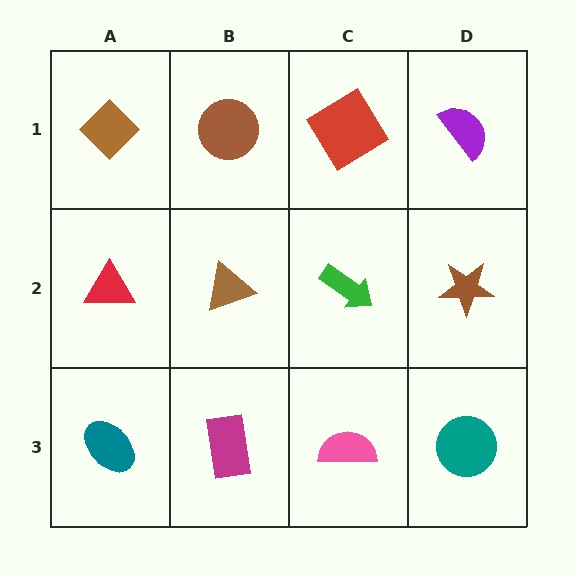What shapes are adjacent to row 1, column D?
A brown star (row 2, column D), a red diamond (row 1, column C).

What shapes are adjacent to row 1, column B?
A brown triangle (row 2, column B), a brown diamond (row 1, column A), a red diamond (row 1, column C).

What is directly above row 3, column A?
A red triangle.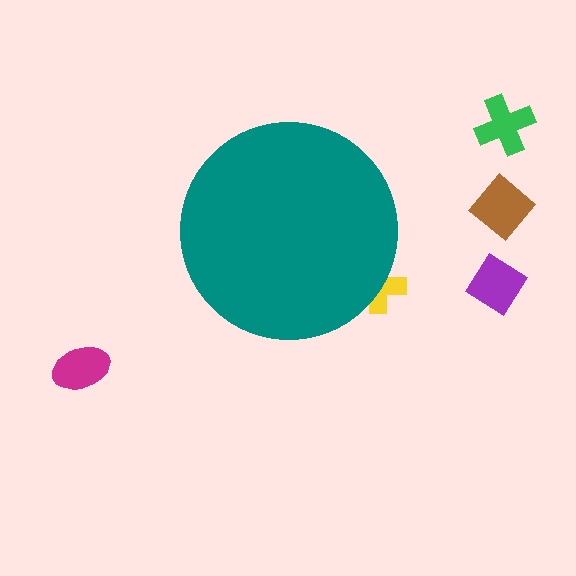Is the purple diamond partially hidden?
No, the purple diamond is fully visible.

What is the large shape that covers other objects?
A teal circle.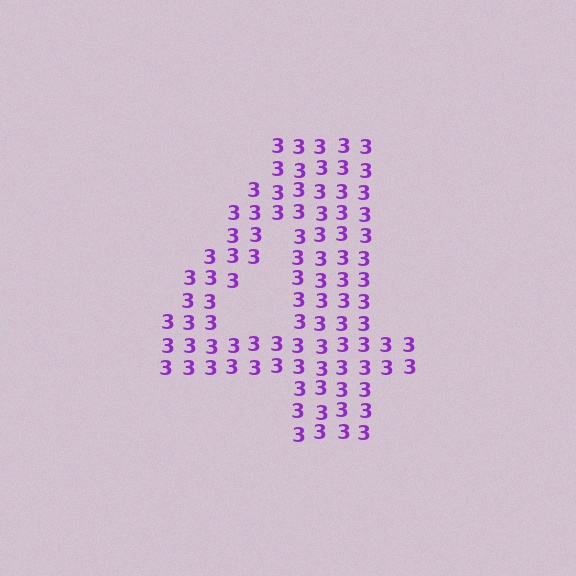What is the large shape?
The large shape is the digit 4.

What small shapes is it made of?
It is made of small digit 3's.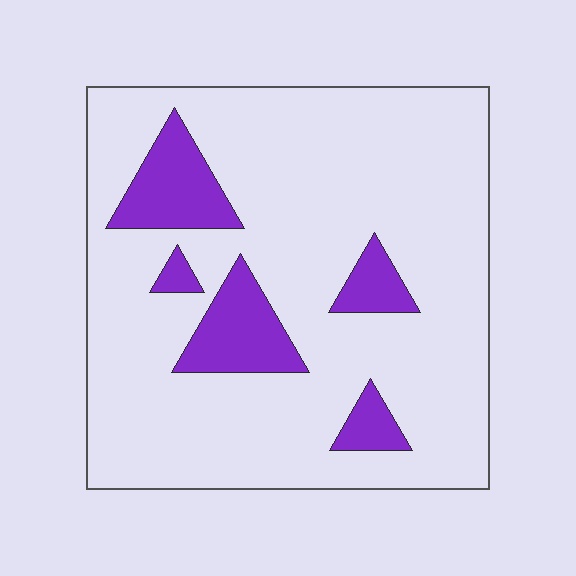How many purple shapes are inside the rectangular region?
5.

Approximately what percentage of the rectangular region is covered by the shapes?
Approximately 15%.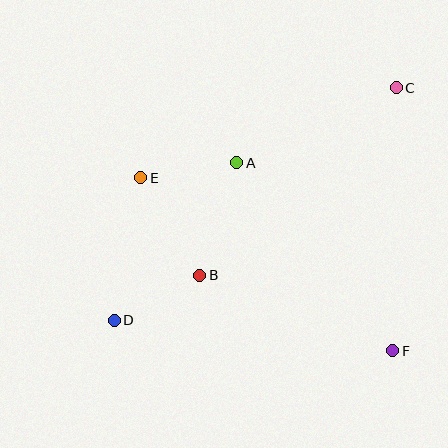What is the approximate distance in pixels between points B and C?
The distance between B and C is approximately 271 pixels.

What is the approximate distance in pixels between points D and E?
The distance between D and E is approximately 145 pixels.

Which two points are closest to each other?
Points B and D are closest to each other.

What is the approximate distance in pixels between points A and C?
The distance between A and C is approximately 176 pixels.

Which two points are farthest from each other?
Points C and D are farthest from each other.